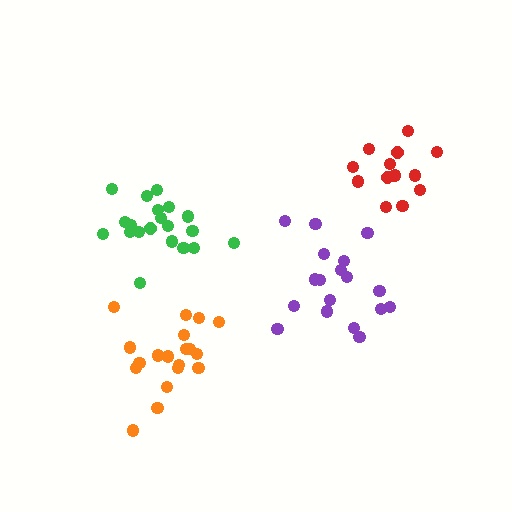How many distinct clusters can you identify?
There are 4 distinct clusters.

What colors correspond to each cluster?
The clusters are colored: green, purple, orange, red.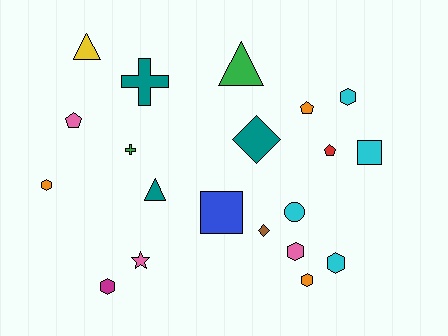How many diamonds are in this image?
There are 2 diamonds.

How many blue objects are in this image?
There is 1 blue object.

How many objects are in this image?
There are 20 objects.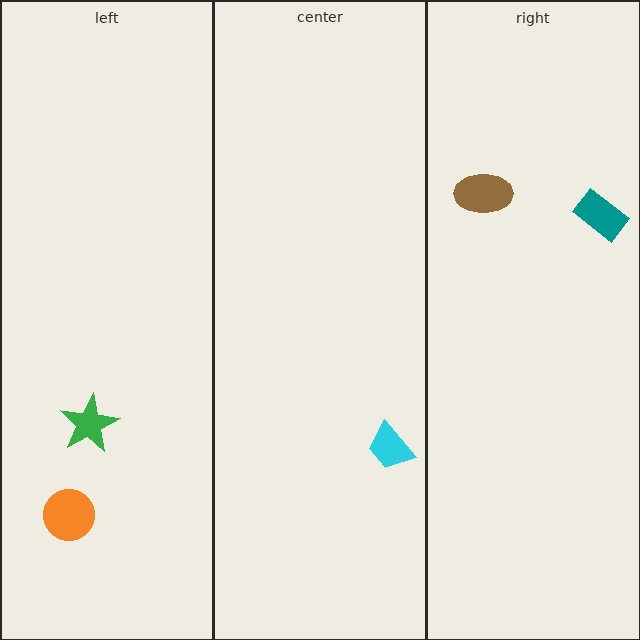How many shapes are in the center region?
1.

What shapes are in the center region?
The cyan trapezoid.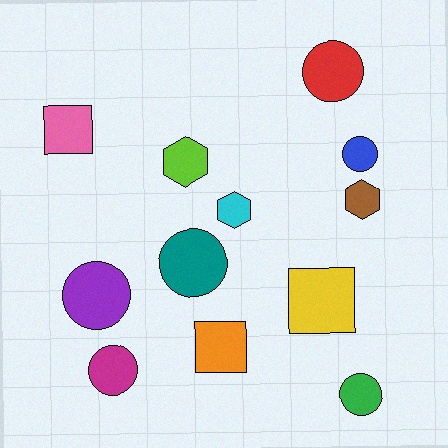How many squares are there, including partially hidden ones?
There are 3 squares.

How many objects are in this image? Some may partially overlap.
There are 12 objects.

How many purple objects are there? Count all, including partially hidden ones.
There is 1 purple object.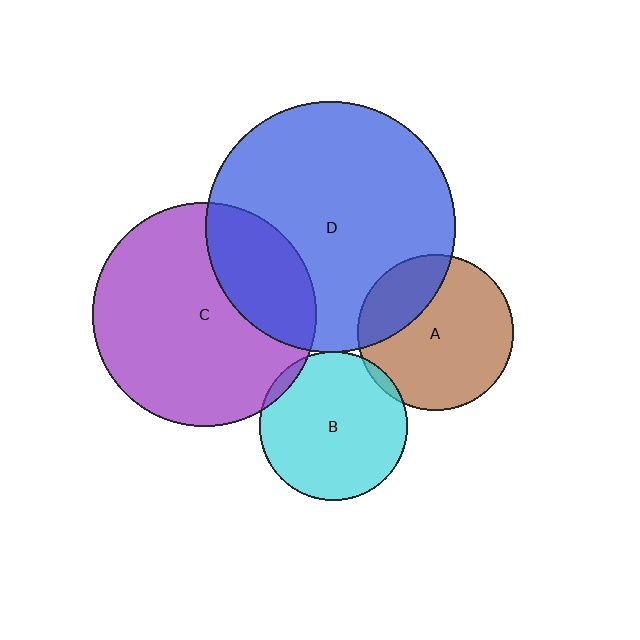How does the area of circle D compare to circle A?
Approximately 2.6 times.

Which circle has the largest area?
Circle D (blue).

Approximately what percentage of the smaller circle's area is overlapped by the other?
Approximately 25%.